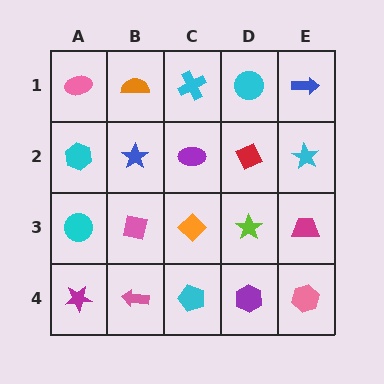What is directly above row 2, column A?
A pink ellipse.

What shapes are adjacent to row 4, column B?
A pink square (row 3, column B), a magenta star (row 4, column A), a cyan pentagon (row 4, column C).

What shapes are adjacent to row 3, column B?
A blue star (row 2, column B), a pink arrow (row 4, column B), a cyan circle (row 3, column A), an orange diamond (row 3, column C).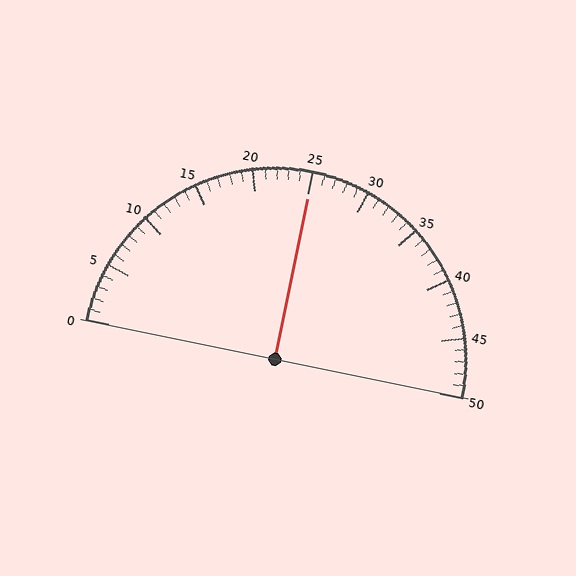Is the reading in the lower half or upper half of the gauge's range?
The reading is in the upper half of the range (0 to 50).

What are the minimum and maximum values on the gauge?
The gauge ranges from 0 to 50.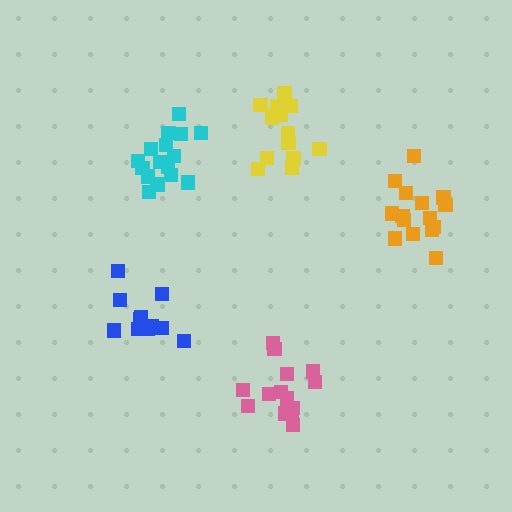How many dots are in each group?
Group 1: 14 dots, Group 2: 15 dots, Group 3: 11 dots, Group 4: 16 dots, Group 5: 15 dots (71 total).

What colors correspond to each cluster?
The clusters are colored: yellow, orange, blue, cyan, pink.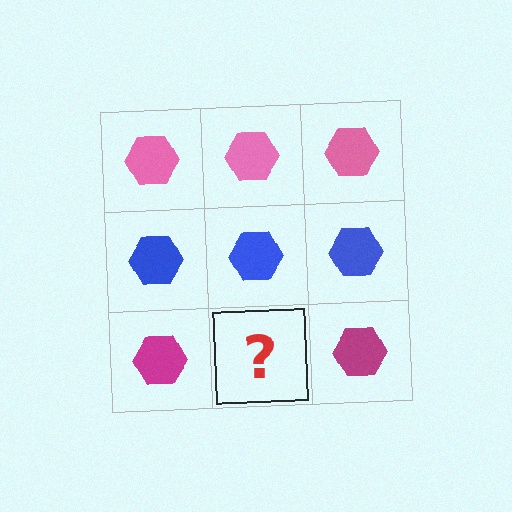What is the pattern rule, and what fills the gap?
The rule is that each row has a consistent color. The gap should be filled with a magenta hexagon.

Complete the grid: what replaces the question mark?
The question mark should be replaced with a magenta hexagon.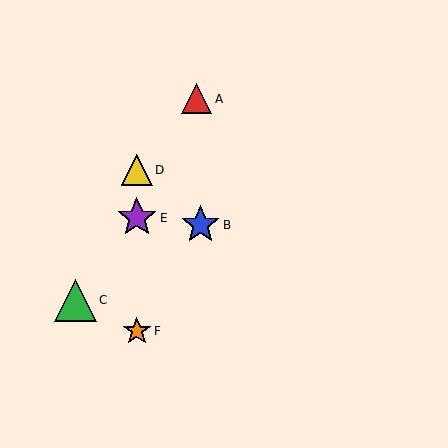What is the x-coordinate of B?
Object B is at x≈201.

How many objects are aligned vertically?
3 objects (D, E, F) are aligned vertically.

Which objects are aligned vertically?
Objects D, E, F are aligned vertically.